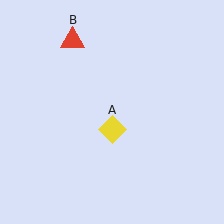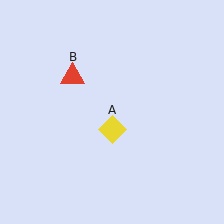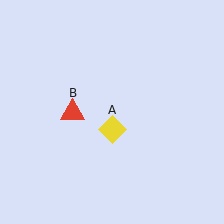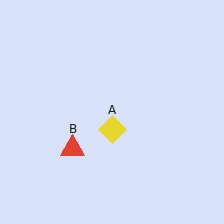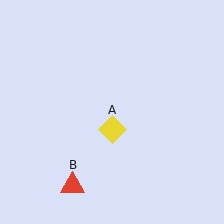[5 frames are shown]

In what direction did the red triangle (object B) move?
The red triangle (object B) moved down.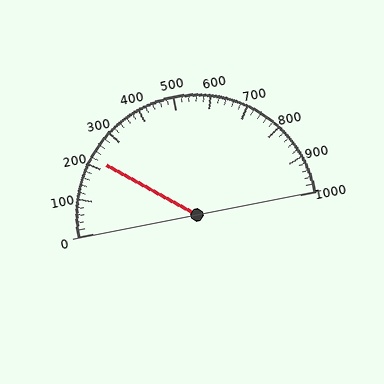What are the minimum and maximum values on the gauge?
The gauge ranges from 0 to 1000.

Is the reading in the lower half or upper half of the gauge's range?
The reading is in the lower half of the range (0 to 1000).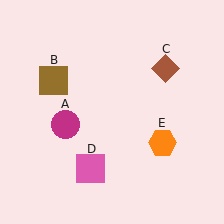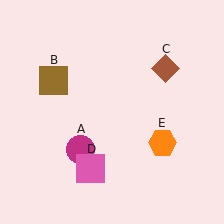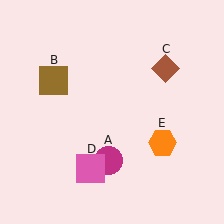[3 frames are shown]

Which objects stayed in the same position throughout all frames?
Brown square (object B) and brown diamond (object C) and pink square (object D) and orange hexagon (object E) remained stationary.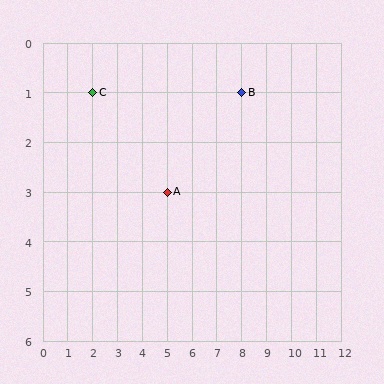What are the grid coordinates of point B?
Point B is at grid coordinates (8, 1).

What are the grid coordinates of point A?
Point A is at grid coordinates (5, 3).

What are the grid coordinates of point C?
Point C is at grid coordinates (2, 1).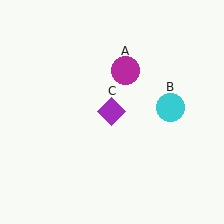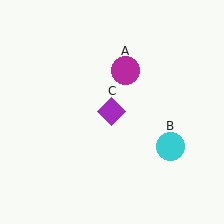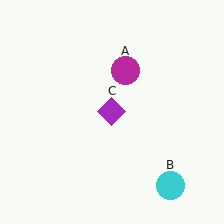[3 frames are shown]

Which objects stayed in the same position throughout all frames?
Magenta circle (object A) and purple diamond (object C) remained stationary.